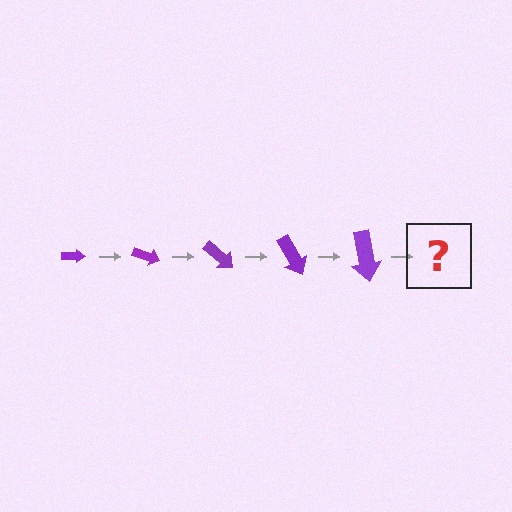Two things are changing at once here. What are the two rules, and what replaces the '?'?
The two rules are that the arrow grows larger each step and it rotates 20 degrees each step. The '?' should be an arrow, larger than the previous one and rotated 100 degrees from the start.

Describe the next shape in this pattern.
It should be an arrow, larger than the previous one and rotated 100 degrees from the start.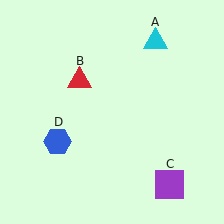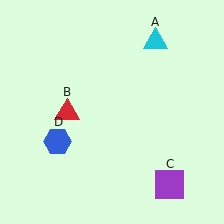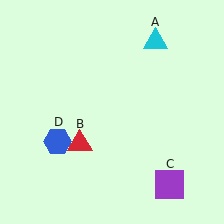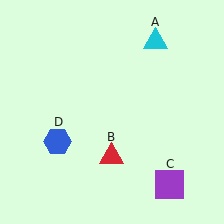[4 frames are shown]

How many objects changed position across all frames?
1 object changed position: red triangle (object B).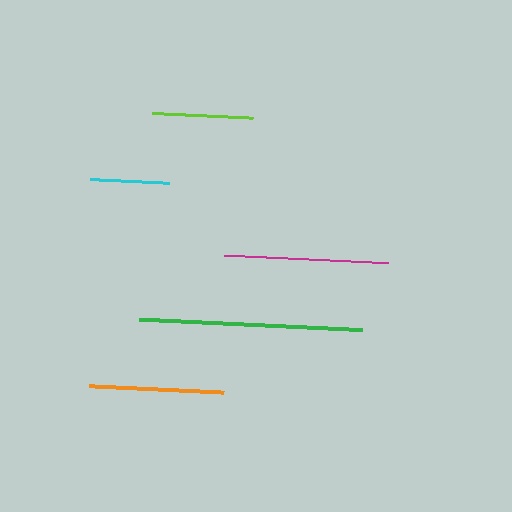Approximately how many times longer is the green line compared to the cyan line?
The green line is approximately 2.8 times the length of the cyan line.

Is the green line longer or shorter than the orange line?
The green line is longer than the orange line.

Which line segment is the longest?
The green line is the longest at approximately 223 pixels.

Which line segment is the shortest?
The cyan line is the shortest at approximately 80 pixels.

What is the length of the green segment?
The green segment is approximately 223 pixels long.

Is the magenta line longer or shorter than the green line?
The green line is longer than the magenta line.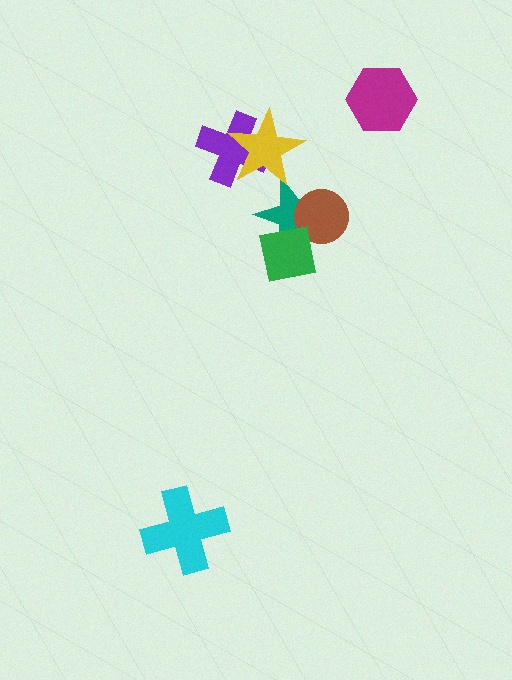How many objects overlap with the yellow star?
2 objects overlap with the yellow star.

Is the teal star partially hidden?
Yes, it is partially covered by another shape.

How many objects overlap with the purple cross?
1 object overlaps with the purple cross.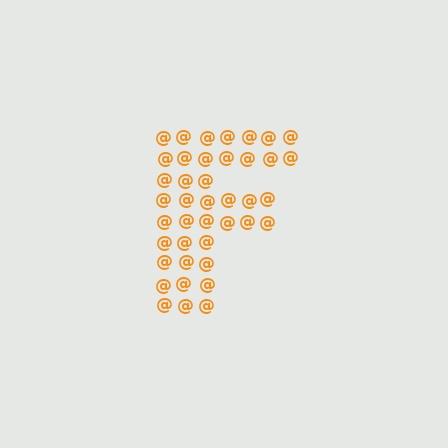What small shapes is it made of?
It is made of small at signs.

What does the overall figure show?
The overall figure shows the letter F.